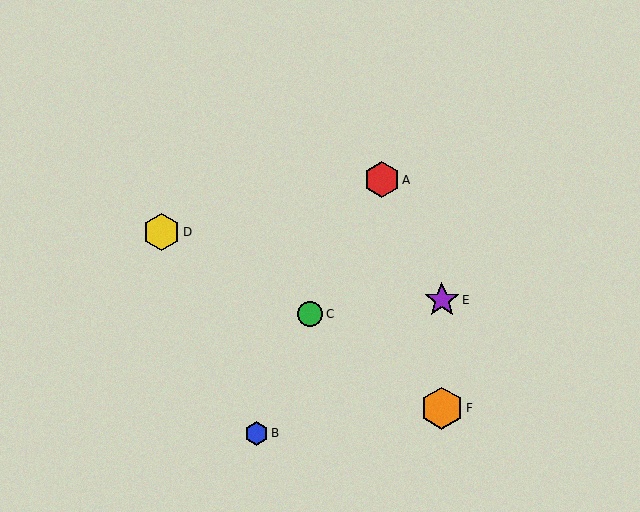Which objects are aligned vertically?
Objects E, F are aligned vertically.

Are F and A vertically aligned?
No, F is at x≈442 and A is at x≈382.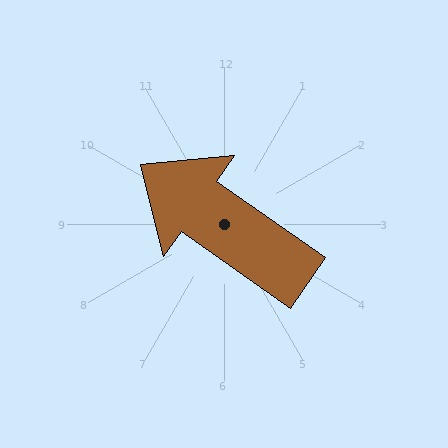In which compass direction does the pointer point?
Northwest.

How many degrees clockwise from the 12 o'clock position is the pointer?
Approximately 305 degrees.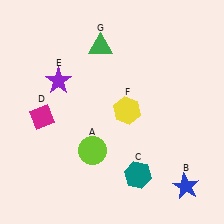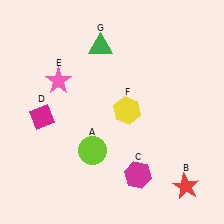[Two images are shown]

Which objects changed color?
B changed from blue to red. C changed from teal to magenta. E changed from purple to pink.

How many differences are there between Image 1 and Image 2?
There are 3 differences between the two images.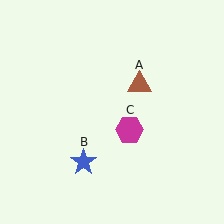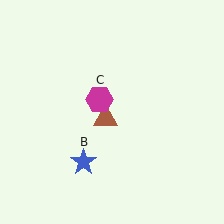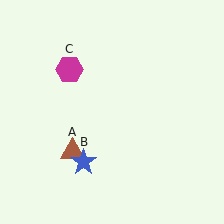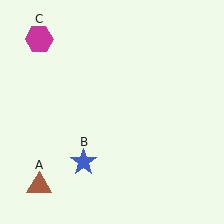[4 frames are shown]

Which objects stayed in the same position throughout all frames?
Blue star (object B) remained stationary.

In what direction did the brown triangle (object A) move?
The brown triangle (object A) moved down and to the left.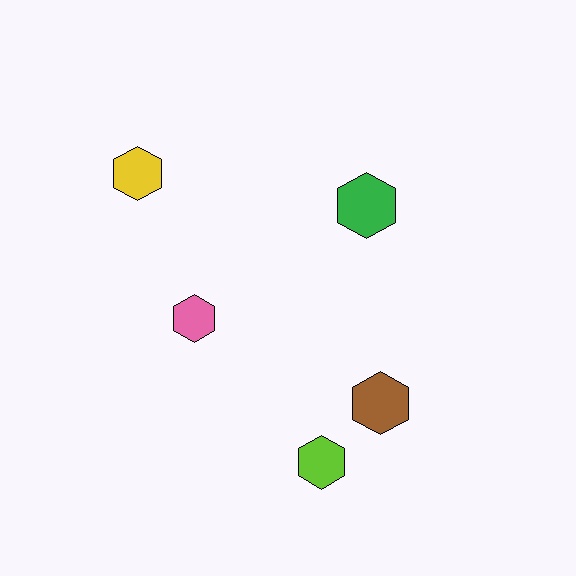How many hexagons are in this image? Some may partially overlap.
There are 5 hexagons.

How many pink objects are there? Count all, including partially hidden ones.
There is 1 pink object.